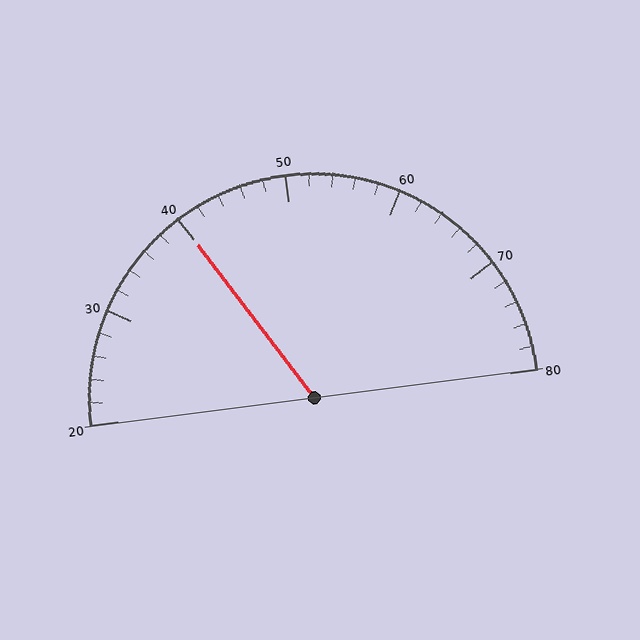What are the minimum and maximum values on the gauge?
The gauge ranges from 20 to 80.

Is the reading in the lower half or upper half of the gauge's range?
The reading is in the lower half of the range (20 to 80).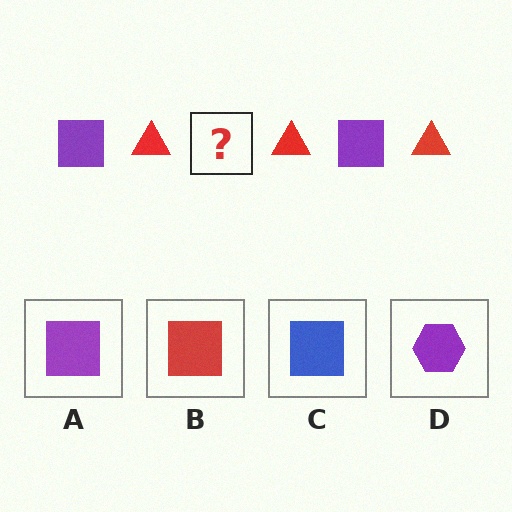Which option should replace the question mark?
Option A.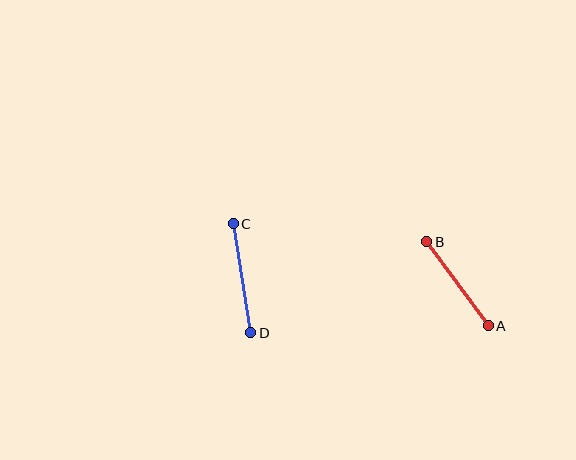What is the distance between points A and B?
The distance is approximately 104 pixels.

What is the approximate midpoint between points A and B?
The midpoint is at approximately (457, 284) pixels.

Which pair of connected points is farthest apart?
Points C and D are farthest apart.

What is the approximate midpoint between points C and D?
The midpoint is at approximately (242, 278) pixels.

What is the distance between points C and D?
The distance is approximately 110 pixels.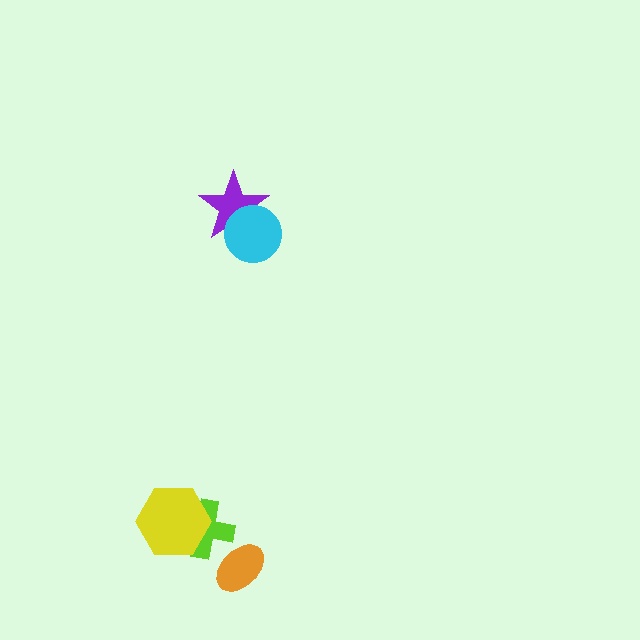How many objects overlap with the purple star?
1 object overlaps with the purple star.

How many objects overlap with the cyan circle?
1 object overlaps with the cyan circle.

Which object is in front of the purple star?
The cyan circle is in front of the purple star.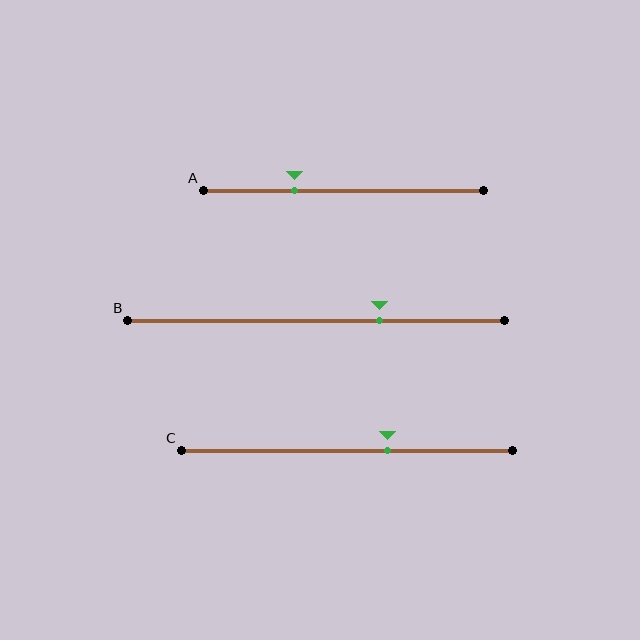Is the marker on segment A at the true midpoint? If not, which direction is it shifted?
No, the marker on segment A is shifted to the left by about 17% of the segment length.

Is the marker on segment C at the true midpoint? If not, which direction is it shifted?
No, the marker on segment C is shifted to the right by about 12% of the segment length.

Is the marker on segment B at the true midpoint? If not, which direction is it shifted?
No, the marker on segment B is shifted to the right by about 17% of the segment length.